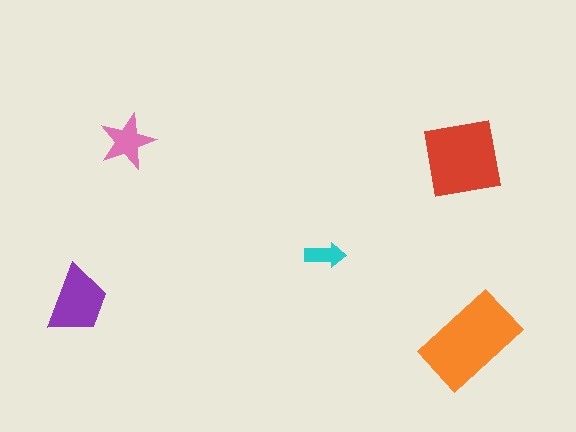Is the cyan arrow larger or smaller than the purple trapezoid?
Smaller.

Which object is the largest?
The orange rectangle.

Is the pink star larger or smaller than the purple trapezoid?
Smaller.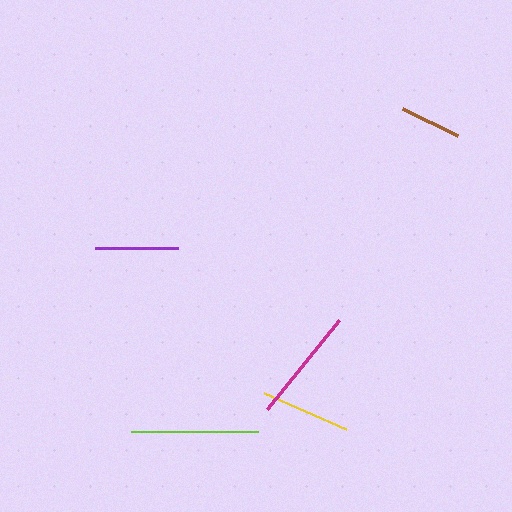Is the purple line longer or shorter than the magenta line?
The magenta line is longer than the purple line.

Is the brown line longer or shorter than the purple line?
The purple line is longer than the brown line.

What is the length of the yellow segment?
The yellow segment is approximately 90 pixels long.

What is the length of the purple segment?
The purple segment is approximately 83 pixels long.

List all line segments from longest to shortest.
From longest to shortest: lime, magenta, yellow, purple, brown.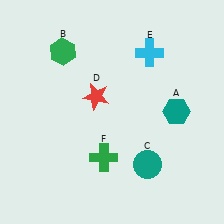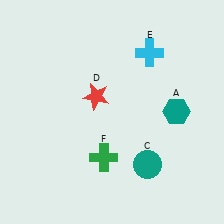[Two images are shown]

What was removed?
The green hexagon (B) was removed in Image 2.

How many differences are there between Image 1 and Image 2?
There is 1 difference between the two images.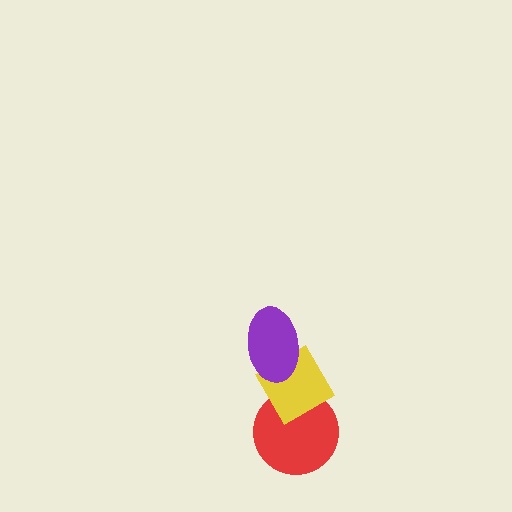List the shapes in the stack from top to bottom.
From top to bottom: the purple ellipse, the yellow diamond, the red circle.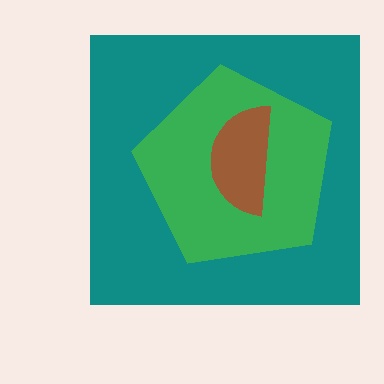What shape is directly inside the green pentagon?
The brown semicircle.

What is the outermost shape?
The teal square.